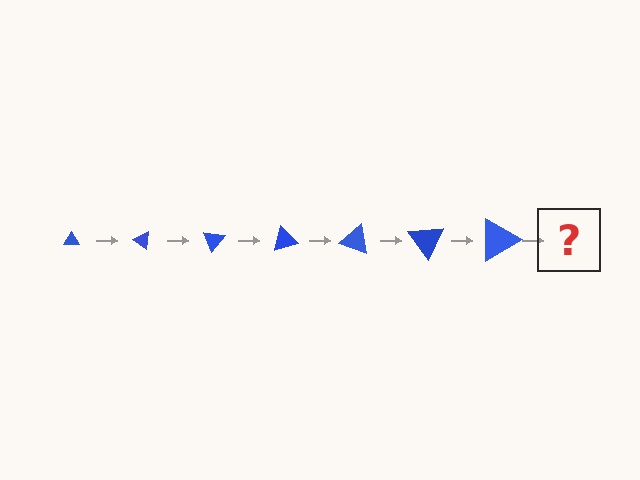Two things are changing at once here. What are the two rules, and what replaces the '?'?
The two rules are that the triangle grows larger each step and it rotates 35 degrees each step. The '?' should be a triangle, larger than the previous one and rotated 245 degrees from the start.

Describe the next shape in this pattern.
It should be a triangle, larger than the previous one and rotated 245 degrees from the start.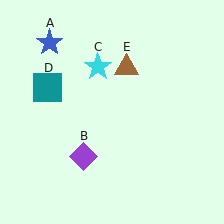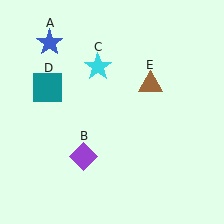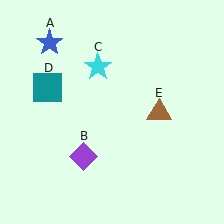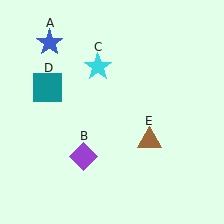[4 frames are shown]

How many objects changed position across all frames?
1 object changed position: brown triangle (object E).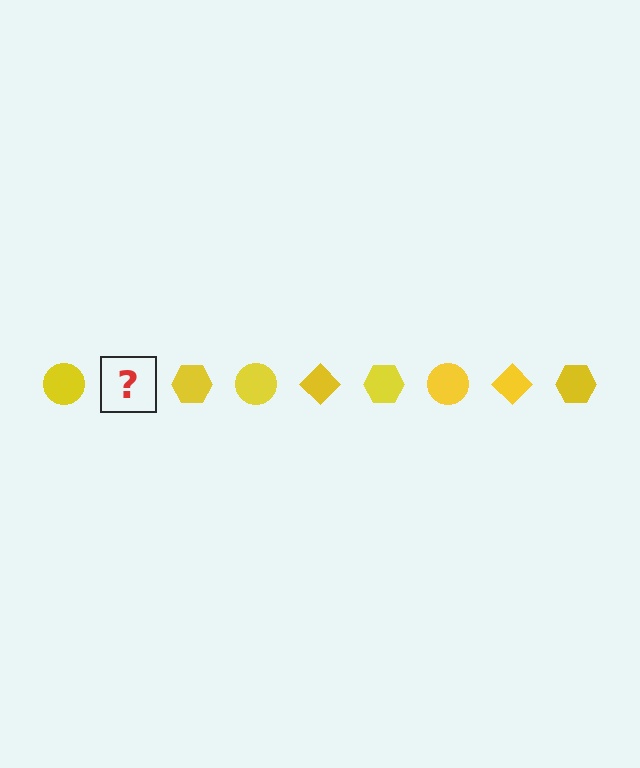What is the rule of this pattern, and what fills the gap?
The rule is that the pattern cycles through circle, diamond, hexagon shapes in yellow. The gap should be filled with a yellow diamond.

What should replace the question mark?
The question mark should be replaced with a yellow diamond.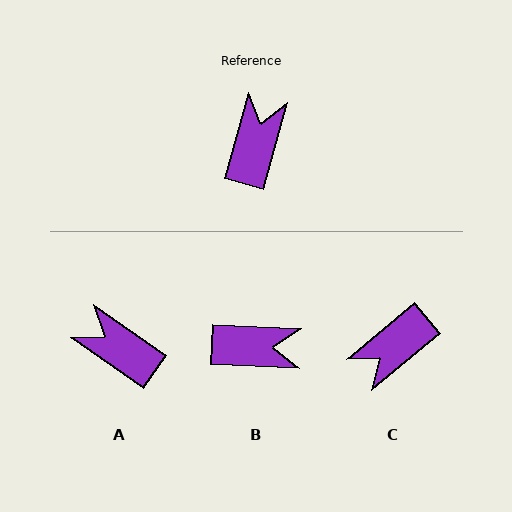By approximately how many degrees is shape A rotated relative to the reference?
Approximately 70 degrees counter-clockwise.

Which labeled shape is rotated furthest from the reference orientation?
C, about 145 degrees away.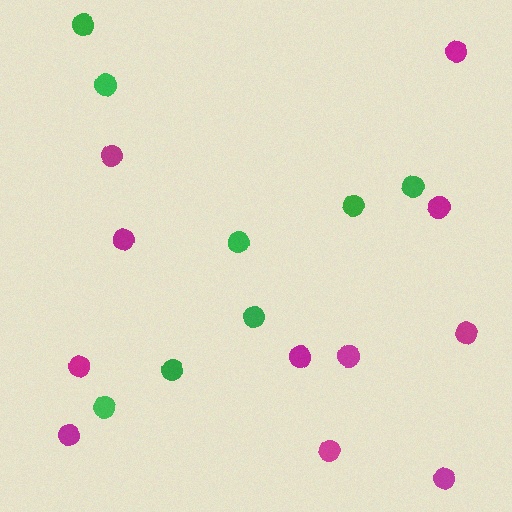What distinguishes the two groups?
There are 2 groups: one group of magenta circles (11) and one group of green circles (8).